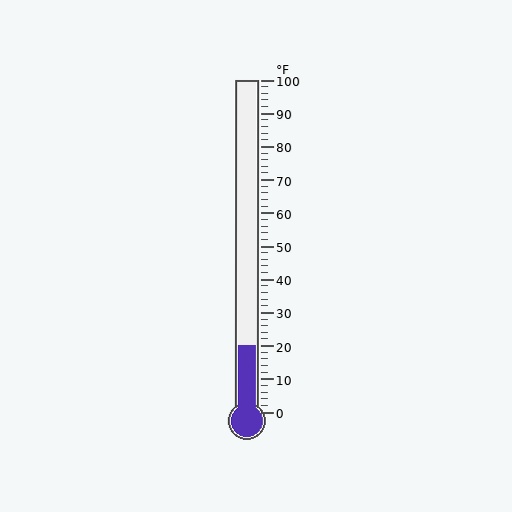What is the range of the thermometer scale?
The thermometer scale ranges from 0°F to 100°F.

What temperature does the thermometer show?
The thermometer shows approximately 20°F.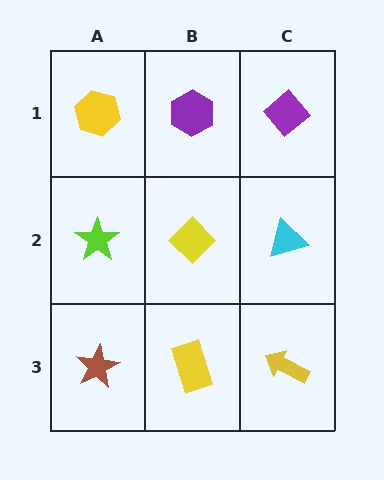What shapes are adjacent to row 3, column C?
A cyan triangle (row 2, column C), a yellow rectangle (row 3, column B).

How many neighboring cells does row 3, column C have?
2.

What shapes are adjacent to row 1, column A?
A lime star (row 2, column A), a purple hexagon (row 1, column B).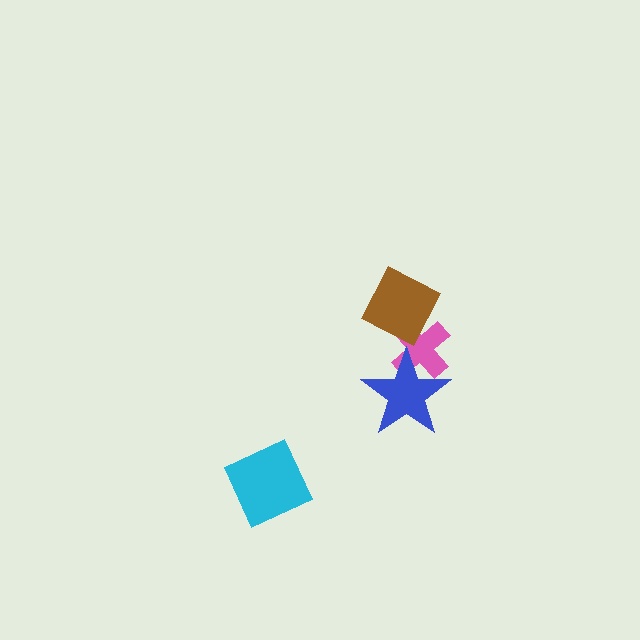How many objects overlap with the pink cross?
2 objects overlap with the pink cross.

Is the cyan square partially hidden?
No, no other shape covers it.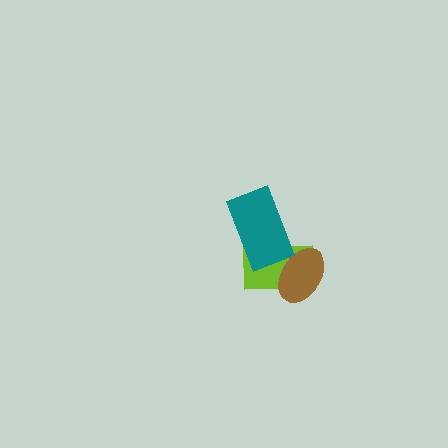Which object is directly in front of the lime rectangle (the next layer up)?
The brown ellipse is directly in front of the lime rectangle.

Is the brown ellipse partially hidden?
No, no other shape covers it.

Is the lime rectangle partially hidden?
Yes, it is partially covered by another shape.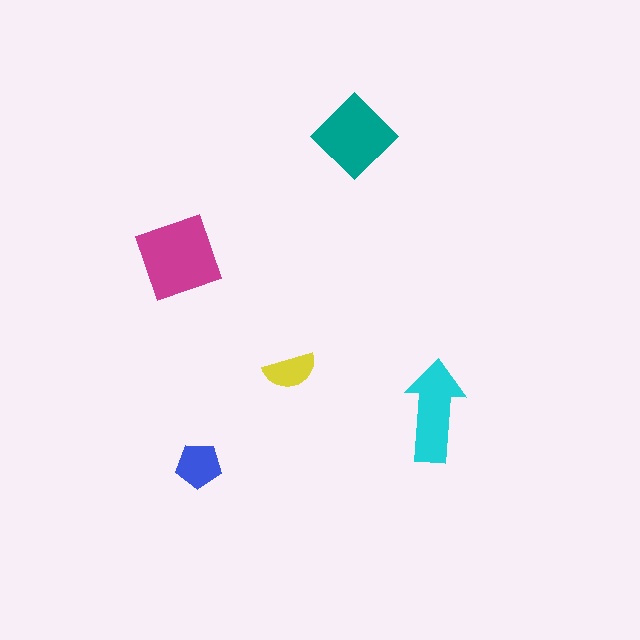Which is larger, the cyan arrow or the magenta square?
The magenta square.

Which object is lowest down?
The blue pentagon is bottommost.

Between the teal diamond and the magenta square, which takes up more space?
The magenta square.